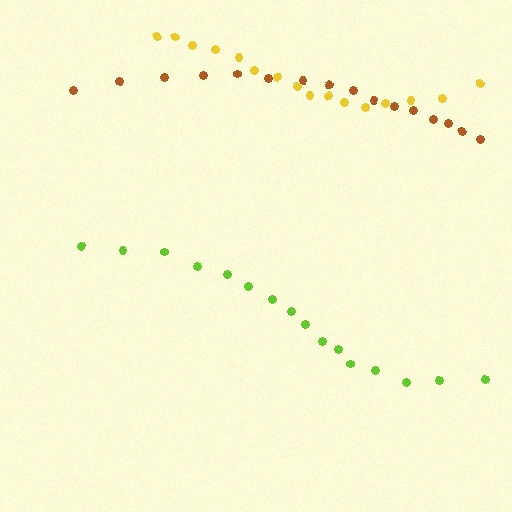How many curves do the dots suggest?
There are 3 distinct paths.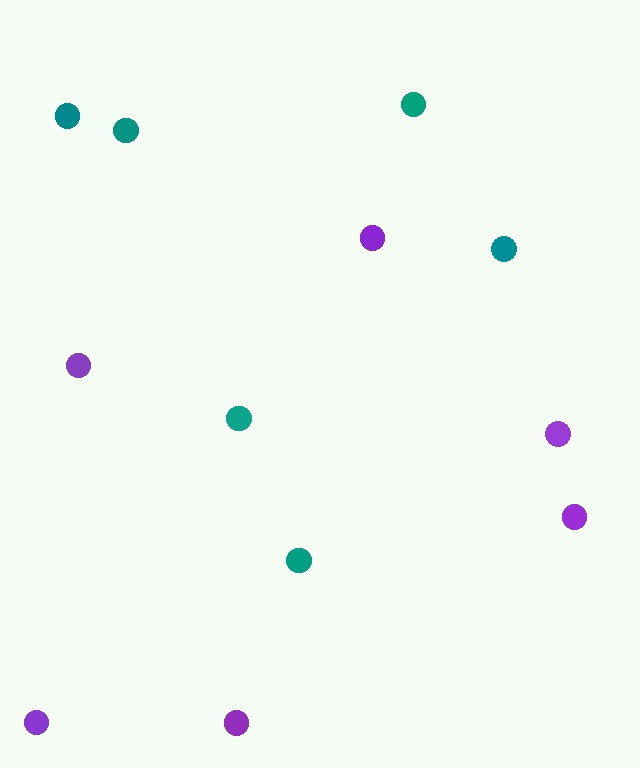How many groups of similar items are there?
There are 2 groups: one group of purple circles (6) and one group of teal circles (6).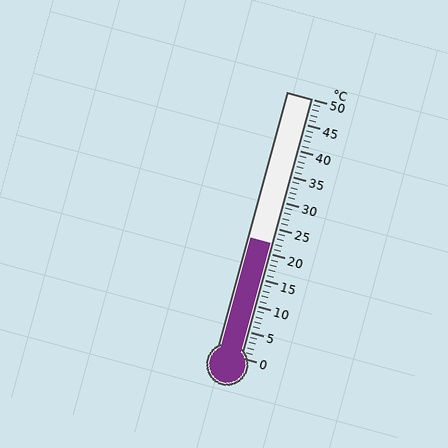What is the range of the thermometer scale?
The thermometer scale ranges from 0°C to 50°C.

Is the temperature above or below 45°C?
The temperature is below 45°C.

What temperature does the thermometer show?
The thermometer shows approximately 22°C.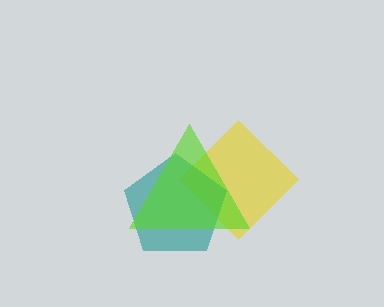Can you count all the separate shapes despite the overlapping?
Yes, there are 3 separate shapes.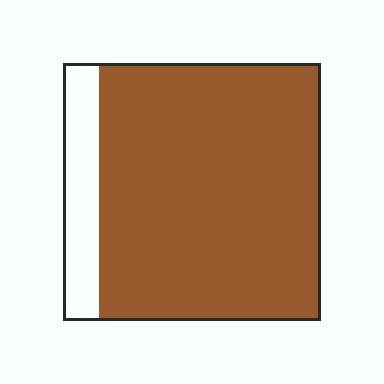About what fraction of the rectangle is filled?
About seven eighths (7/8).